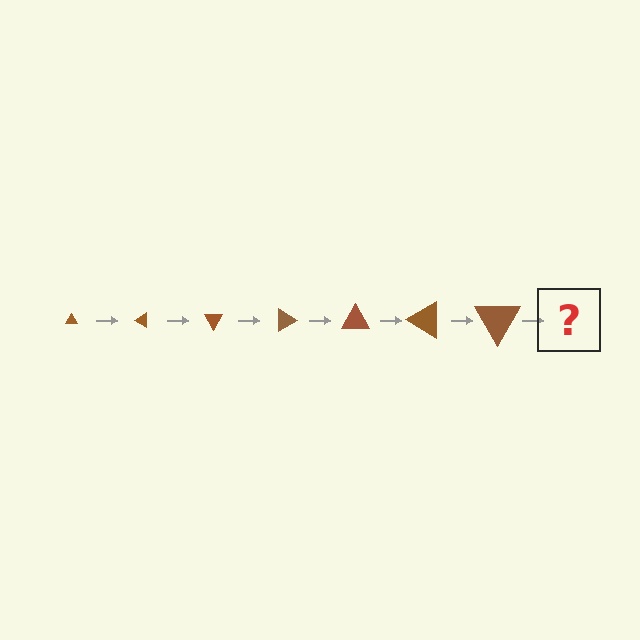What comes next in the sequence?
The next element should be a triangle, larger than the previous one and rotated 210 degrees from the start.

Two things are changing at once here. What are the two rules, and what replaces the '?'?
The two rules are that the triangle grows larger each step and it rotates 30 degrees each step. The '?' should be a triangle, larger than the previous one and rotated 210 degrees from the start.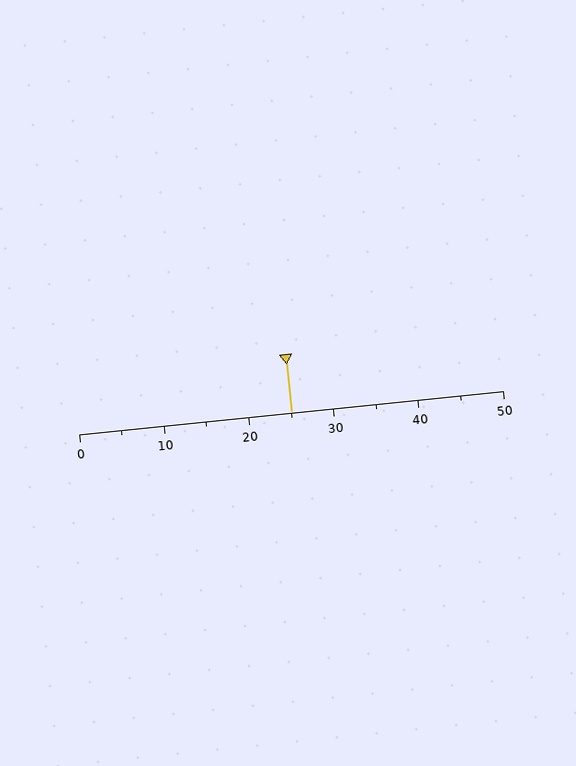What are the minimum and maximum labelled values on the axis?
The axis runs from 0 to 50.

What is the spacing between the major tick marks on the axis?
The major ticks are spaced 10 apart.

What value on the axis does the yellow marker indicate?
The marker indicates approximately 25.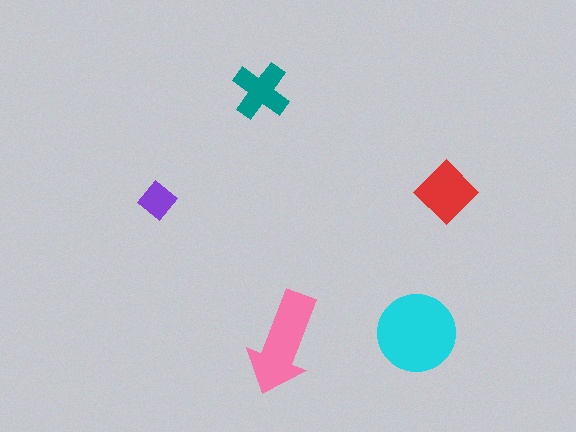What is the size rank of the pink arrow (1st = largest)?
2nd.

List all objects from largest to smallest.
The cyan circle, the pink arrow, the red diamond, the teal cross, the purple diamond.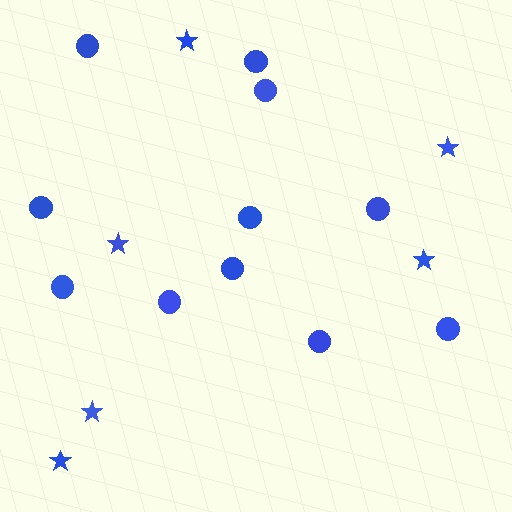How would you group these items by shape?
There are 2 groups: one group of circles (11) and one group of stars (6).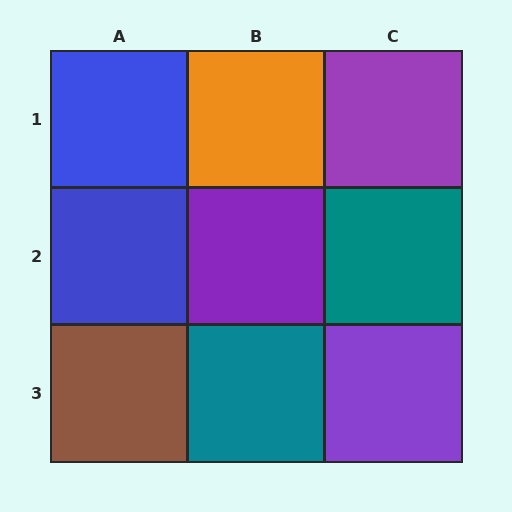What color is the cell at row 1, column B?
Orange.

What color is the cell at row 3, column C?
Purple.